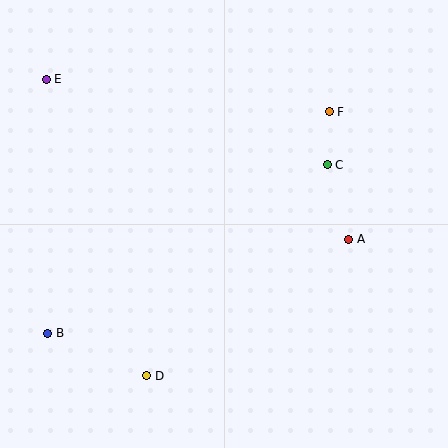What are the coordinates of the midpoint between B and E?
The midpoint between B and E is at (47, 206).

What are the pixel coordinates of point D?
Point D is at (147, 376).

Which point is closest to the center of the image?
Point C at (327, 165) is closest to the center.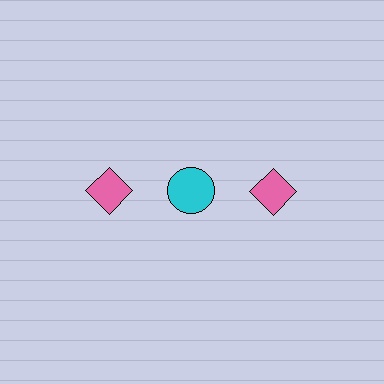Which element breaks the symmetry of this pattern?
The cyan circle in the top row, second from left column breaks the symmetry. All other shapes are pink diamonds.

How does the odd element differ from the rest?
It differs in both color (cyan instead of pink) and shape (circle instead of diamond).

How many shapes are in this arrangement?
There are 3 shapes arranged in a grid pattern.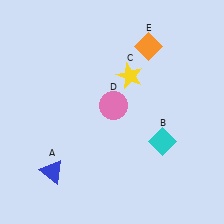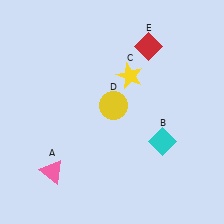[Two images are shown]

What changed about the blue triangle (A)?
In Image 1, A is blue. In Image 2, it changed to pink.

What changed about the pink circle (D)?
In Image 1, D is pink. In Image 2, it changed to yellow.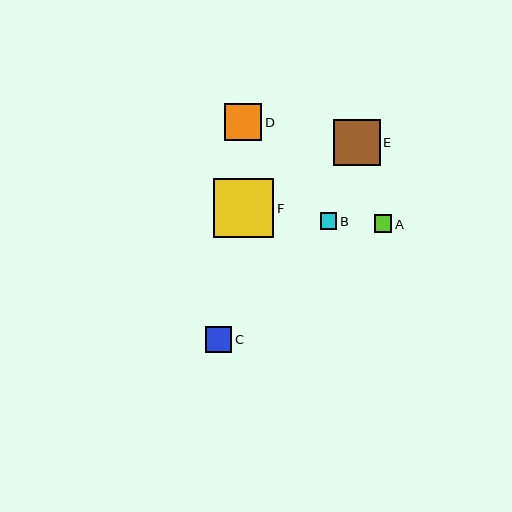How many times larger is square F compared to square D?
Square F is approximately 1.6 times the size of square D.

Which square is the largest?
Square F is the largest with a size of approximately 60 pixels.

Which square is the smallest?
Square B is the smallest with a size of approximately 17 pixels.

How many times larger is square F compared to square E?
Square F is approximately 1.3 times the size of square E.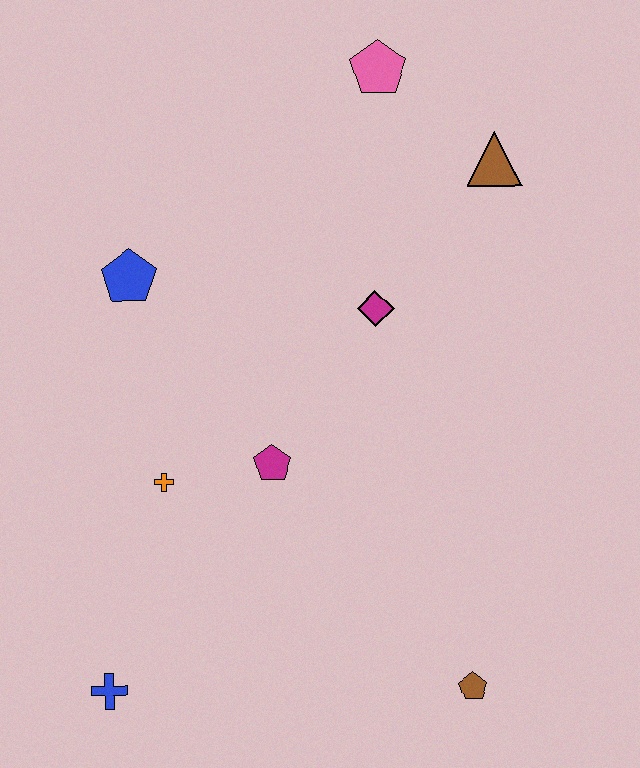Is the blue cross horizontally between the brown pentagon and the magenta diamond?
No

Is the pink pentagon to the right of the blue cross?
Yes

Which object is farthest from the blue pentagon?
The brown pentagon is farthest from the blue pentagon.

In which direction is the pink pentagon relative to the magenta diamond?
The pink pentagon is above the magenta diamond.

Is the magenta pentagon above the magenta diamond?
No